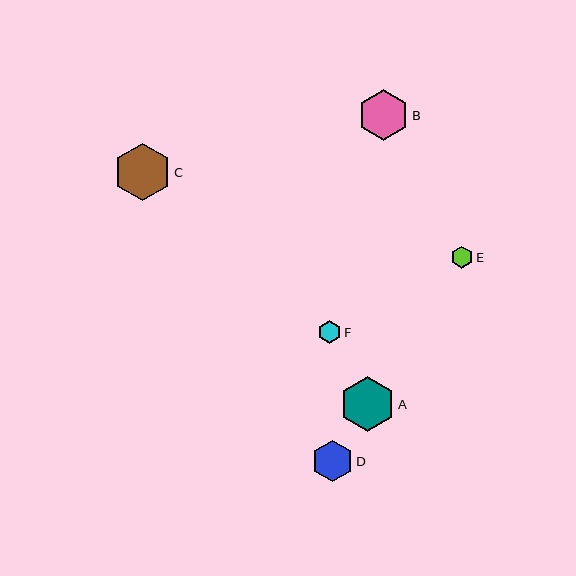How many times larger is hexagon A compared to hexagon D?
Hexagon A is approximately 1.3 times the size of hexagon D.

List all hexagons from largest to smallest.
From largest to smallest: C, A, B, D, F, E.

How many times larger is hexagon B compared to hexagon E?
Hexagon B is approximately 2.3 times the size of hexagon E.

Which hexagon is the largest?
Hexagon C is the largest with a size of approximately 57 pixels.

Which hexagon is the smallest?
Hexagon E is the smallest with a size of approximately 22 pixels.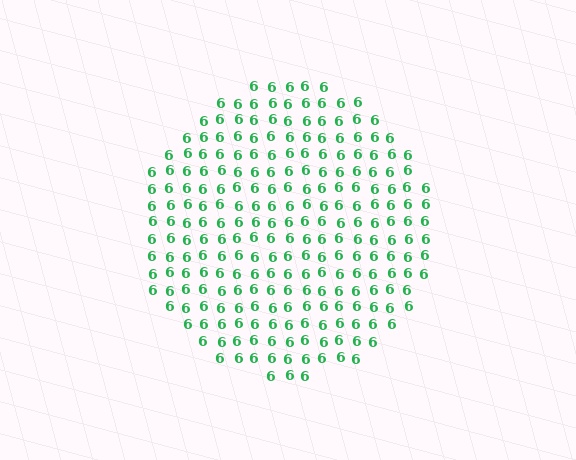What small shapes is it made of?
It is made of small digit 6's.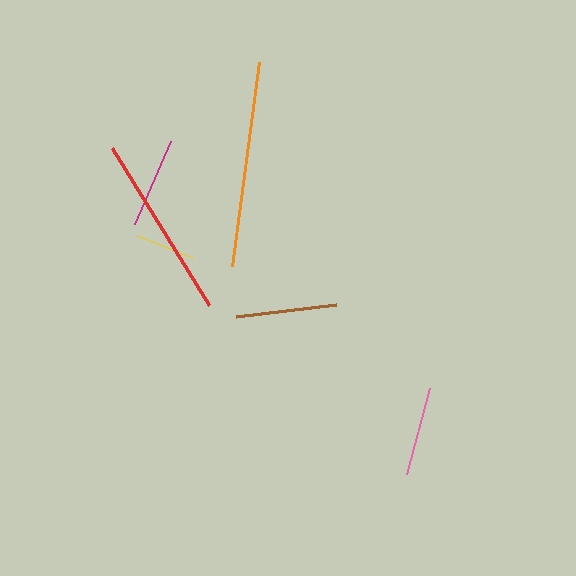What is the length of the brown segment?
The brown segment is approximately 101 pixels long.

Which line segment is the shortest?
The yellow line is the shortest at approximately 60 pixels.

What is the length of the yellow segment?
The yellow segment is approximately 60 pixels long.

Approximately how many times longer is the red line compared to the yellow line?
The red line is approximately 3.1 times the length of the yellow line.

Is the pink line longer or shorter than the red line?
The red line is longer than the pink line.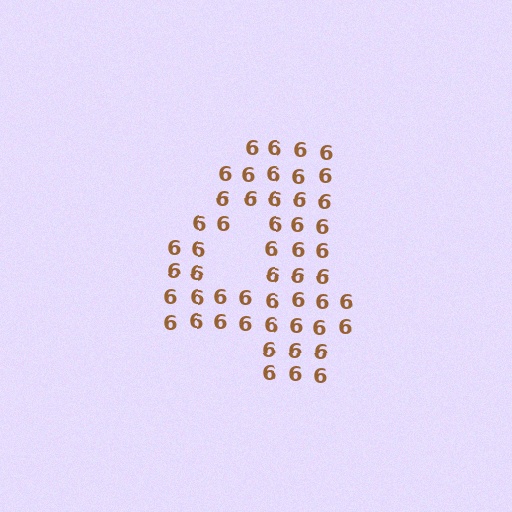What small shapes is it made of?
It is made of small digit 6's.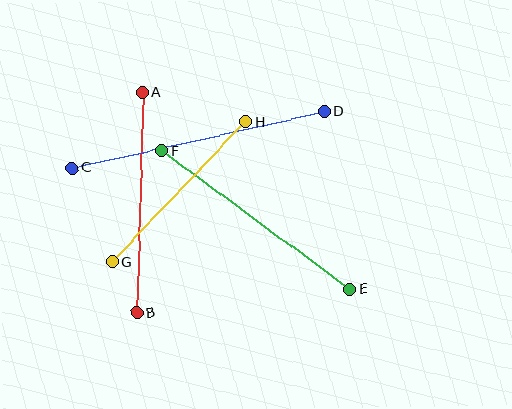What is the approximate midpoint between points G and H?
The midpoint is at approximately (179, 192) pixels.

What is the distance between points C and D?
The distance is approximately 258 pixels.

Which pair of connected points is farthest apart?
Points C and D are farthest apart.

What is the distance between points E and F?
The distance is approximately 233 pixels.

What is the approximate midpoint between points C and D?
The midpoint is at approximately (198, 140) pixels.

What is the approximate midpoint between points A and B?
The midpoint is at approximately (140, 202) pixels.